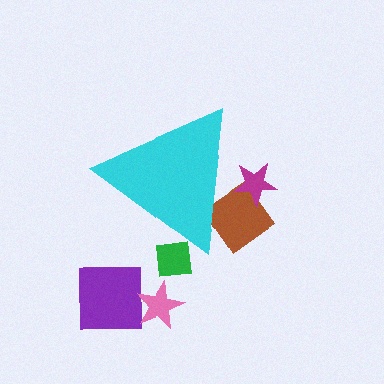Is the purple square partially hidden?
No, the purple square is fully visible.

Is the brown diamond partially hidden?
Yes, the brown diamond is partially hidden behind the cyan triangle.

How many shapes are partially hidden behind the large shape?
3 shapes are partially hidden.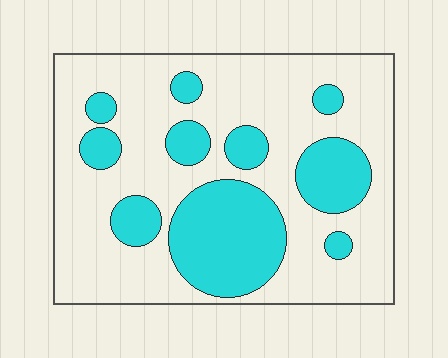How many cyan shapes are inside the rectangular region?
10.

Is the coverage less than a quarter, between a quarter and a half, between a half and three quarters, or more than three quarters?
Between a quarter and a half.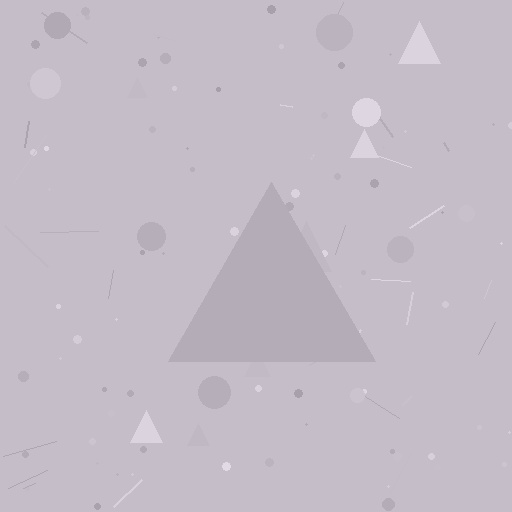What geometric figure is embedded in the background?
A triangle is embedded in the background.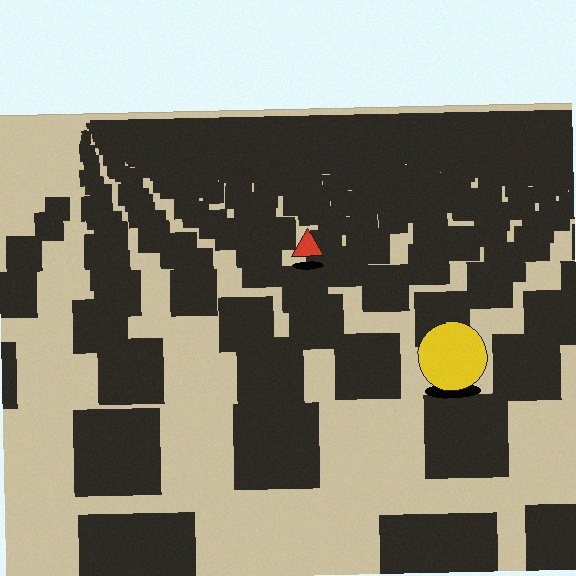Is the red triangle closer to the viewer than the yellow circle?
No. The yellow circle is closer — you can tell from the texture gradient: the ground texture is coarser near it.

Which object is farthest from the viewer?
The red triangle is farthest from the viewer. It appears smaller and the ground texture around it is denser.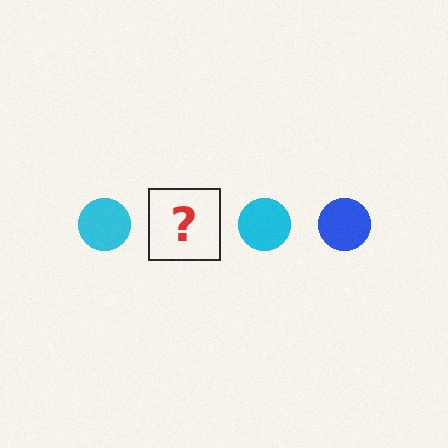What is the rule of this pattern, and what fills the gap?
The rule is that the pattern cycles through cyan, blue circles. The gap should be filled with a blue circle.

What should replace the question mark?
The question mark should be replaced with a blue circle.